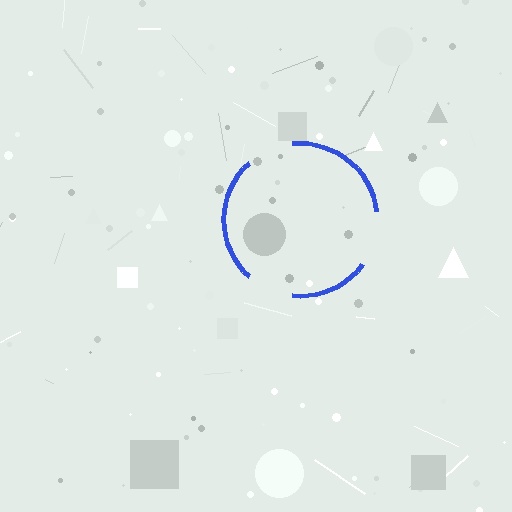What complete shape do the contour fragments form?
The contour fragments form a circle.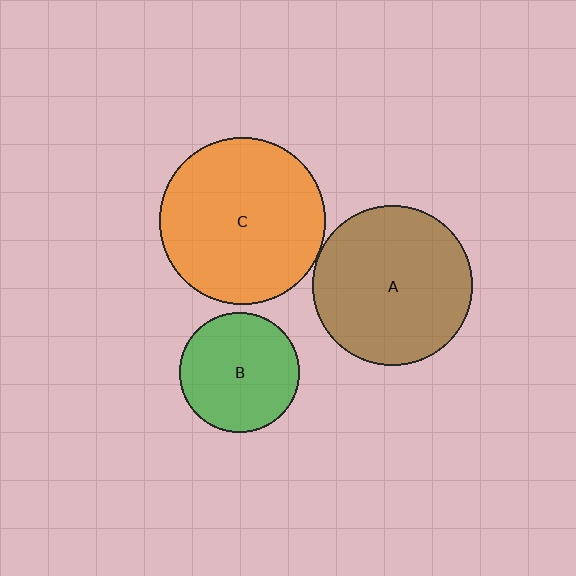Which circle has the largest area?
Circle C (orange).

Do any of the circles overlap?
No, none of the circles overlap.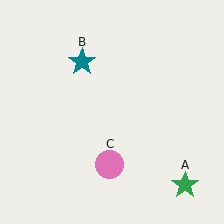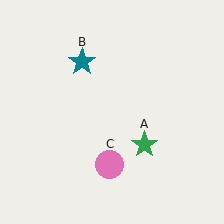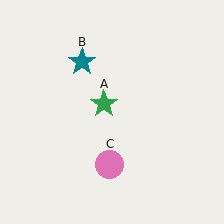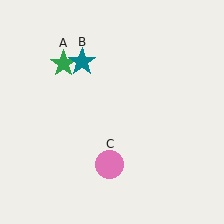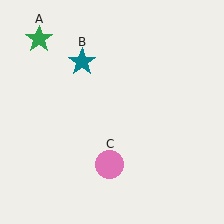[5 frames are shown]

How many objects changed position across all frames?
1 object changed position: green star (object A).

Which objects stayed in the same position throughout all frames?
Teal star (object B) and pink circle (object C) remained stationary.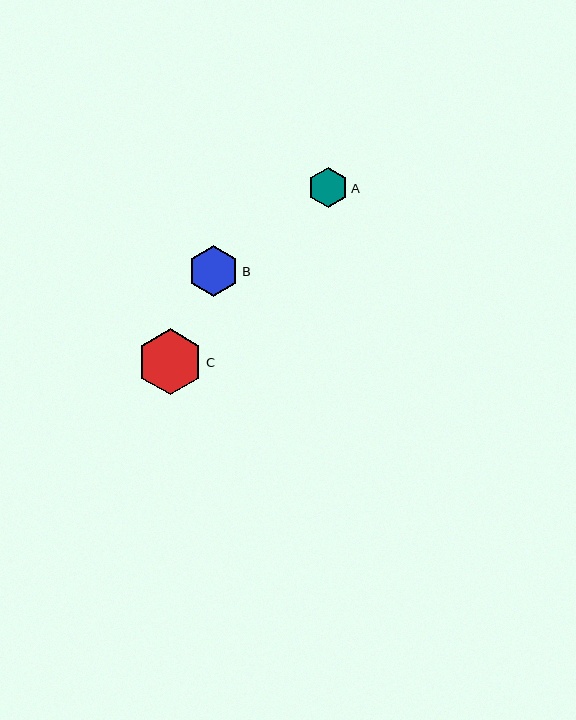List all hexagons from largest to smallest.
From largest to smallest: C, B, A.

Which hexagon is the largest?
Hexagon C is the largest with a size of approximately 66 pixels.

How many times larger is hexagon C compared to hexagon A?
Hexagon C is approximately 1.6 times the size of hexagon A.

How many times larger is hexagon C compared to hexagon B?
Hexagon C is approximately 1.3 times the size of hexagon B.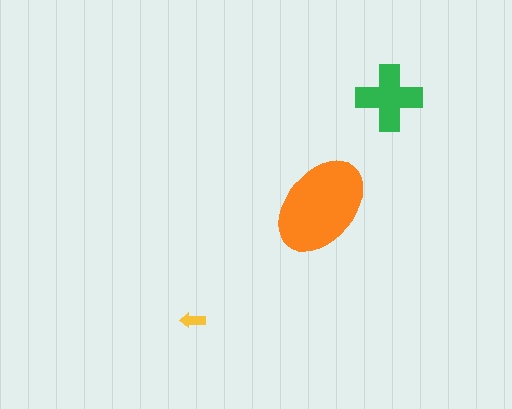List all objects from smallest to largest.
The yellow arrow, the green cross, the orange ellipse.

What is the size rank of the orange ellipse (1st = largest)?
1st.